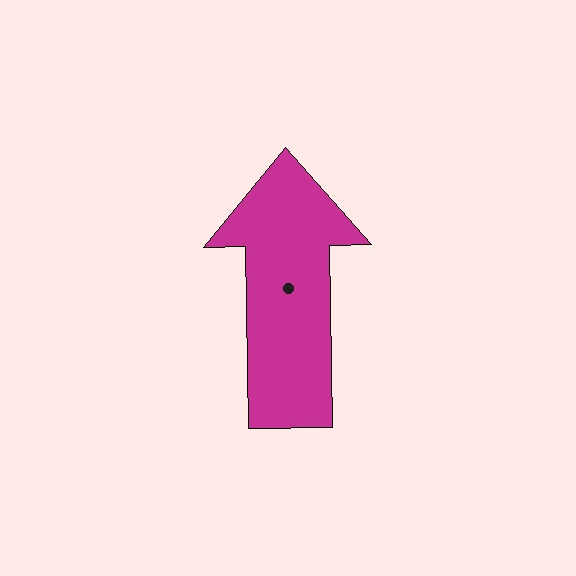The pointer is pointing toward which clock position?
Roughly 12 o'clock.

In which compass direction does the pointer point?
North.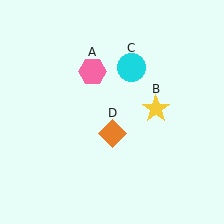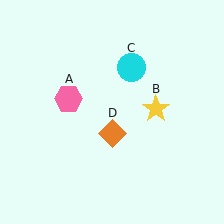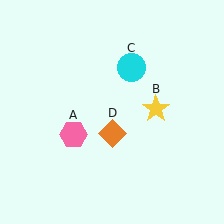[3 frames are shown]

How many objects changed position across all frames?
1 object changed position: pink hexagon (object A).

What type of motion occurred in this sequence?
The pink hexagon (object A) rotated counterclockwise around the center of the scene.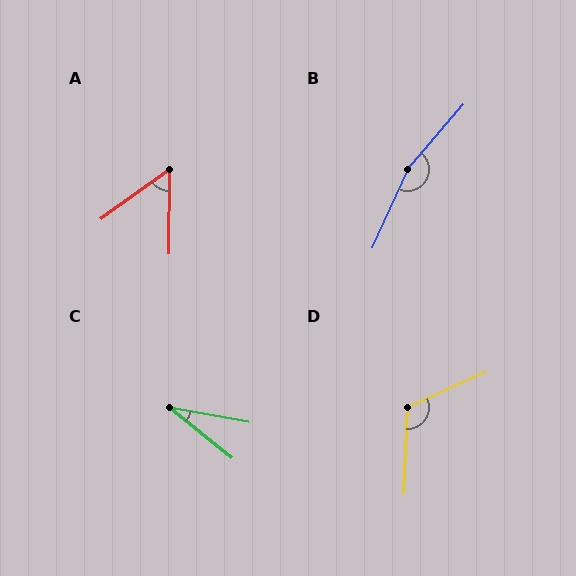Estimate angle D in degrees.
Approximately 116 degrees.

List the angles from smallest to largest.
C (29°), A (54°), D (116°), B (164°).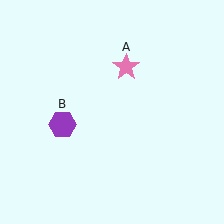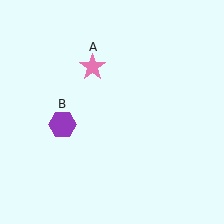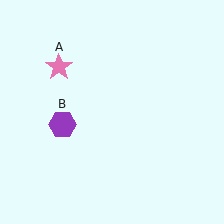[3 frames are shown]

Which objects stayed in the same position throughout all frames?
Purple hexagon (object B) remained stationary.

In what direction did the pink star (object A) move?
The pink star (object A) moved left.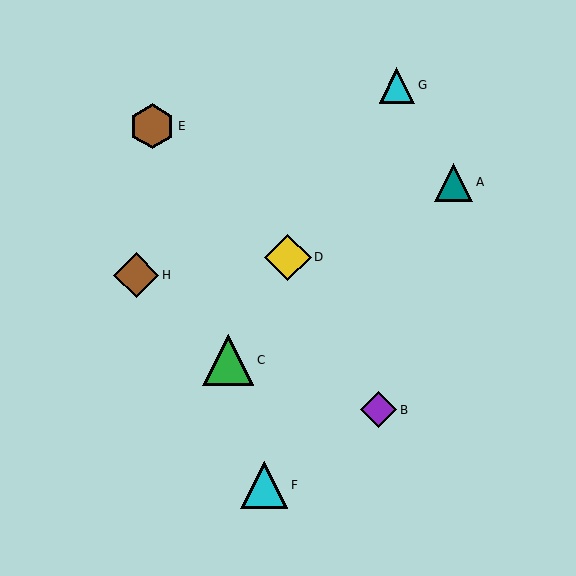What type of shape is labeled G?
Shape G is a cyan triangle.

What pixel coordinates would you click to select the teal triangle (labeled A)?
Click at (454, 182) to select the teal triangle A.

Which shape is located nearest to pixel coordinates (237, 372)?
The green triangle (labeled C) at (228, 360) is nearest to that location.